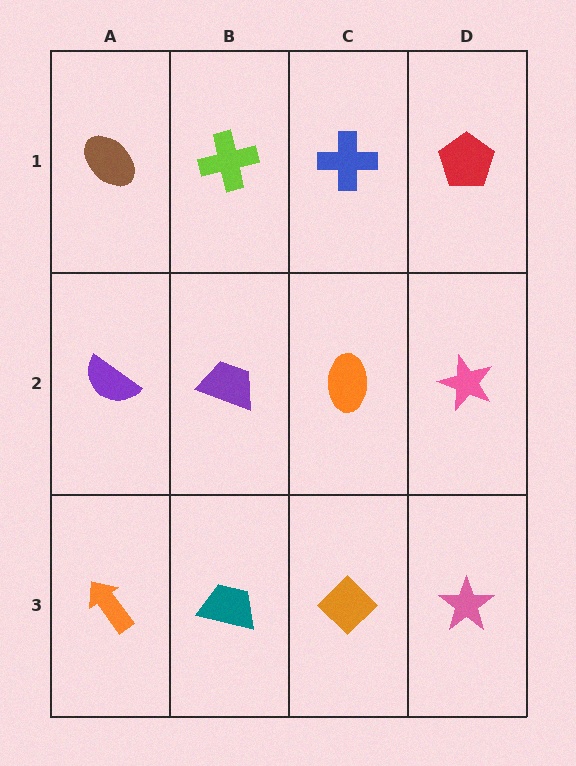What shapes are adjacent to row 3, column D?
A pink star (row 2, column D), an orange diamond (row 3, column C).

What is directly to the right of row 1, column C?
A red pentagon.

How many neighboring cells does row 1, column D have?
2.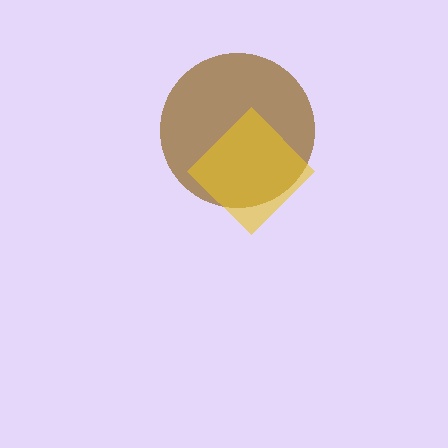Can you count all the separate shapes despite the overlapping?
Yes, there are 2 separate shapes.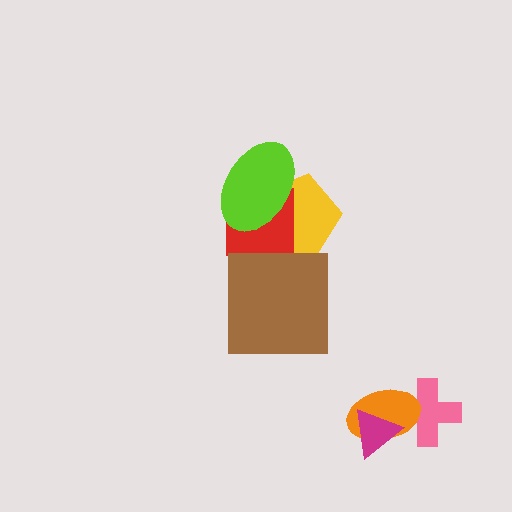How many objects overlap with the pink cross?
2 objects overlap with the pink cross.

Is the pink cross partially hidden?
Yes, it is partially covered by another shape.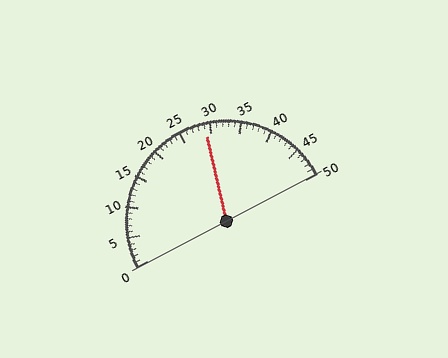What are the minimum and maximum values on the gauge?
The gauge ranges from 0 to 50.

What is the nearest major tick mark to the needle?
The nearest major tick mark is 30.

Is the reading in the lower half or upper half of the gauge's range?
The reading is in the upper half of the range (0 to 50).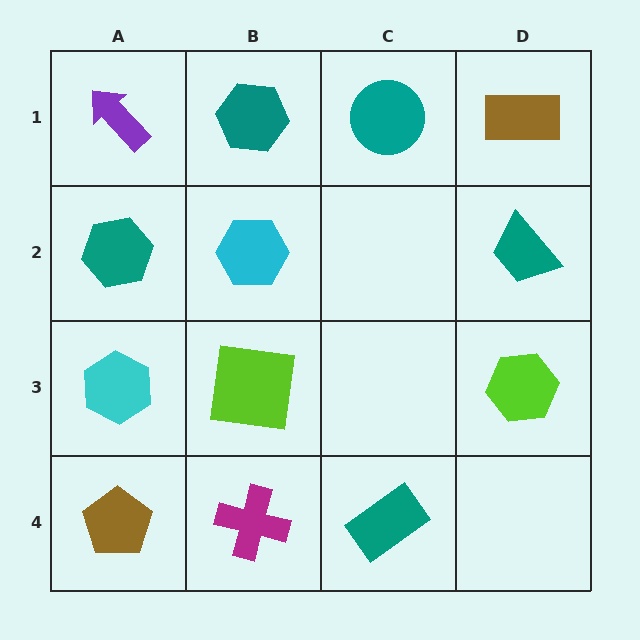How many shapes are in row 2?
3 shapes.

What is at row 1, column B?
A teal hexagon.